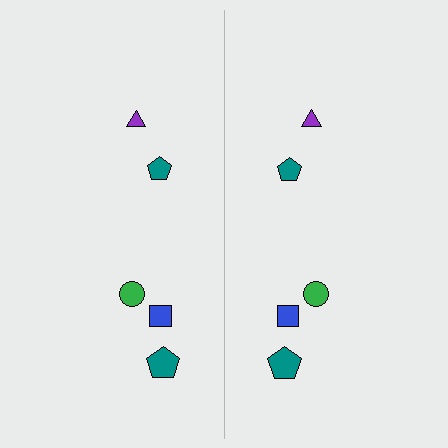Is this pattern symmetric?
Yes, this pattern has bilateral (reflection) symmetry.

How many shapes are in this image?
There are 10 shapes in this image.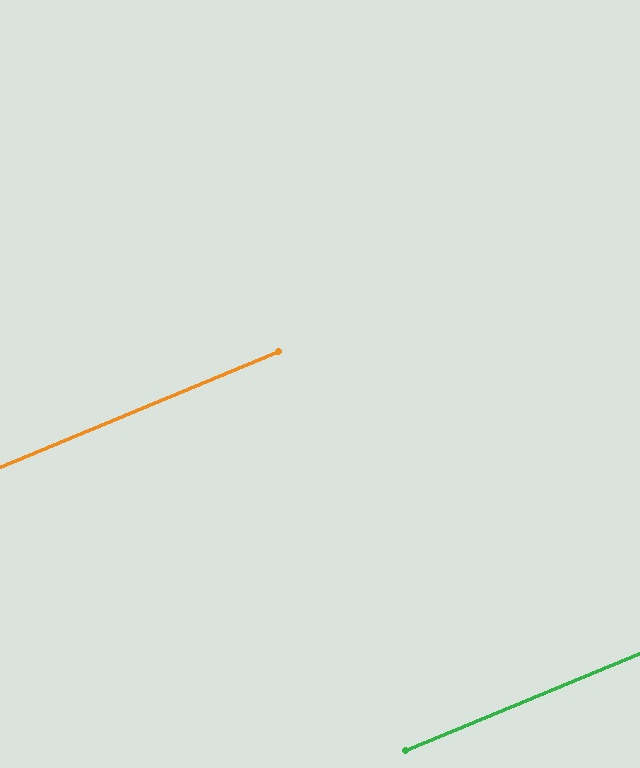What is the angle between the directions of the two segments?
Approximately 0 degrees.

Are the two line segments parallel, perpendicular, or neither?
Parallel — their directions differ by only 0.1°.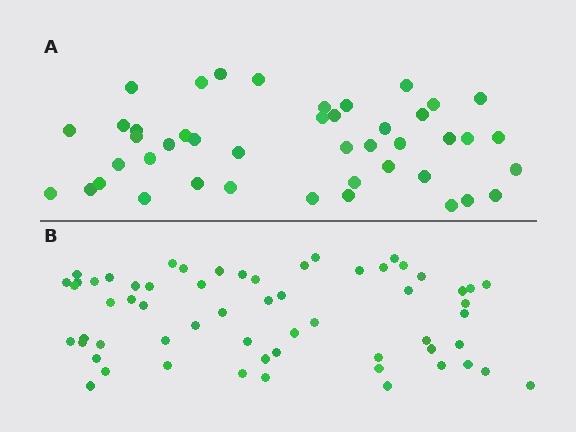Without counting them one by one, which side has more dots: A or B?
Region B (the bottom region) has more dots.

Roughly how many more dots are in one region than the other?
Region B has approximately 15 more dots than region A.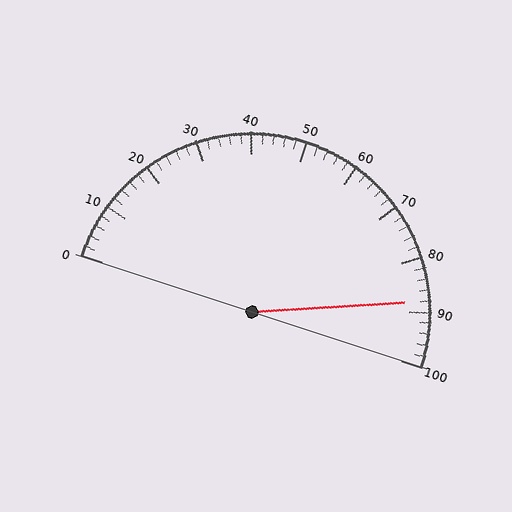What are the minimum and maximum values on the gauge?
The gauge ranges from 0 to 100.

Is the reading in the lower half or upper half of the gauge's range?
The reading is in the upper half of the range (0 to 100).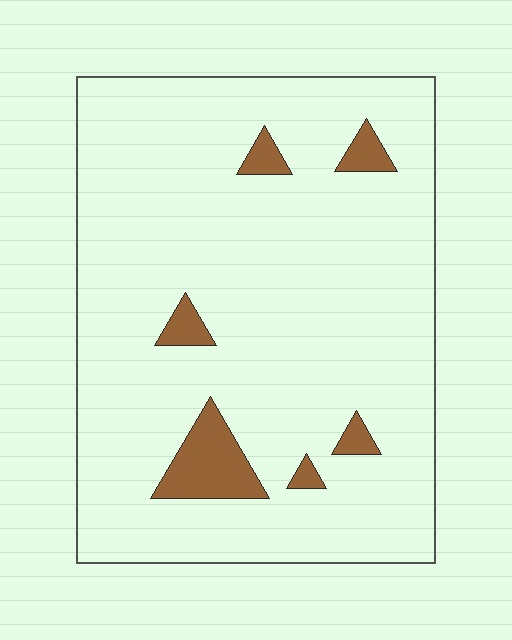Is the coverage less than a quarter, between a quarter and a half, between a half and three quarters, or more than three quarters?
Less than a quarter.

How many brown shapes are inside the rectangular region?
6.